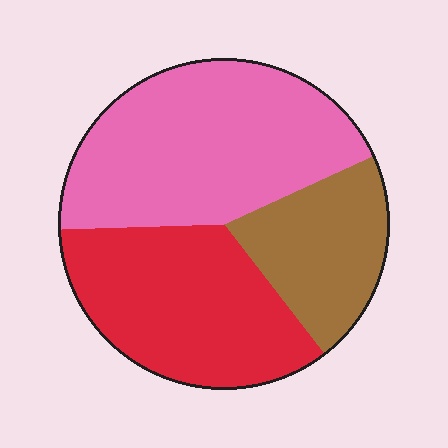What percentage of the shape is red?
Red takes up between a third and a half of the shape.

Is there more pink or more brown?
Pink.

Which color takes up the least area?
Brown, at roughly 20%.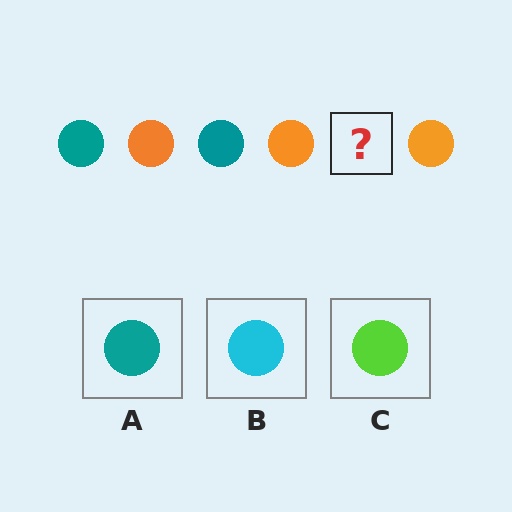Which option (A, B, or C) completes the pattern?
A.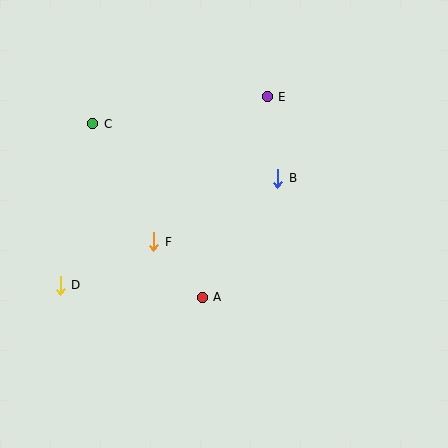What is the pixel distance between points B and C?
The distance between B and C is 193 pixels.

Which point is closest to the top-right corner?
Point E is closest to the top-right corner.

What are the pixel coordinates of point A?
Point A is at (202, 297).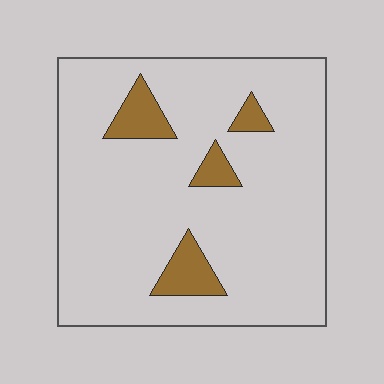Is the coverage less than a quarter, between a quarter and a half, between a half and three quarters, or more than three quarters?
Less than a quarter.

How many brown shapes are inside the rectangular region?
4.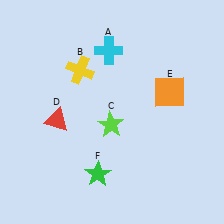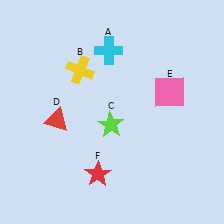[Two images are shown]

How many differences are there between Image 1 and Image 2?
There are 2 differences between the two images.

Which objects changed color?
E changed from orange to pink. F changed from green to red.